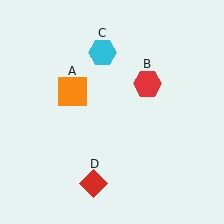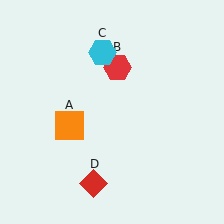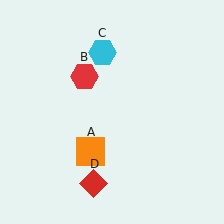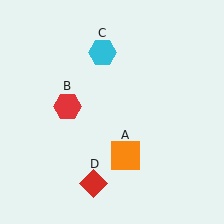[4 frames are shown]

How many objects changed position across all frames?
2 objects changed position: orange square (object A), red hexagon (object B).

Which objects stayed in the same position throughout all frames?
Cyan hexagon (object C) and red diamond (object D) remained stationary.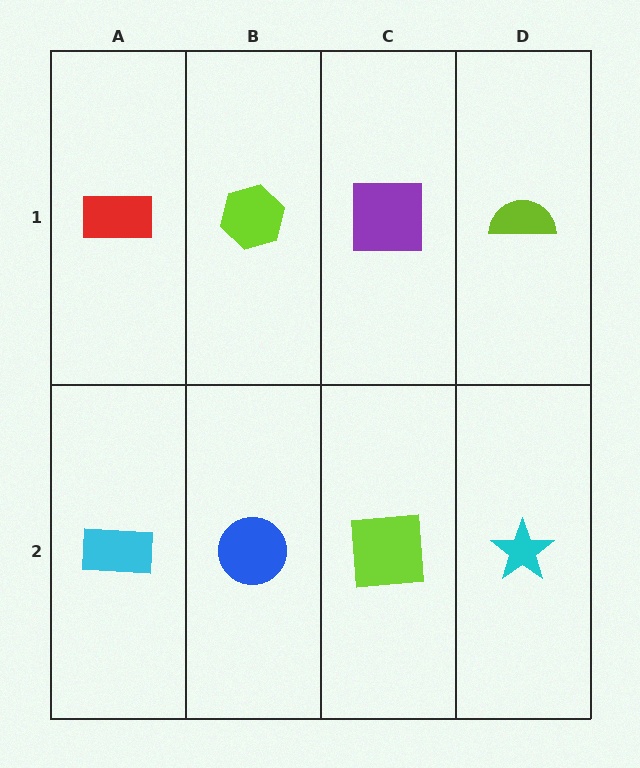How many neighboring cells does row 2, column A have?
2.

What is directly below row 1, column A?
A cyan rectangle.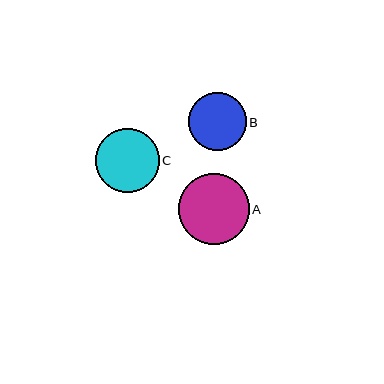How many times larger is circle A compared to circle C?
Circle A is approximately 1.1 times the size of circle C.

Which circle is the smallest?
Circle B is the smallest with a size of approximately 58 pixels.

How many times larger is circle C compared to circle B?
Circle C is approximately 1.1 times the size of circle B.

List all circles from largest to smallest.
From largest to smallest: A, C, B.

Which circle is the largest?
Circle A is the largest with a size of approximately 71 pixels.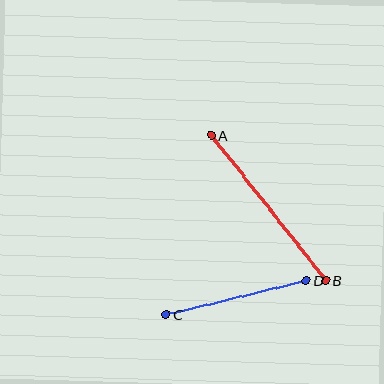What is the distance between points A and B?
The distance is approximately 185 pixels.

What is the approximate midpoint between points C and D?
The midpoint is at approximately (236, 297) pixels.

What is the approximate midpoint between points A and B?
The midpoint is at approximately (268, 208) pixels.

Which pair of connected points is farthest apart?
Points A and B are farthest apart.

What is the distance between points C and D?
The distance is approximately 144 pixels.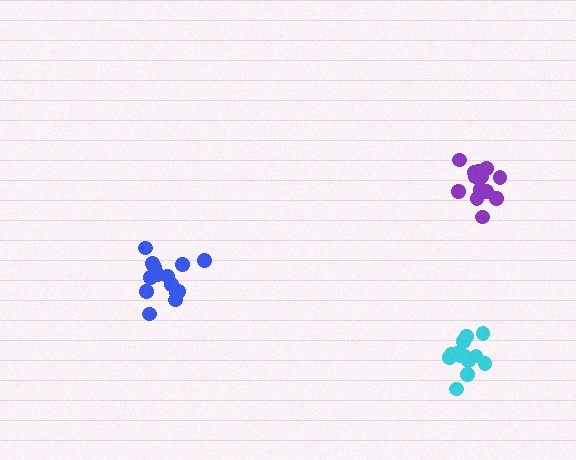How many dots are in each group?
Group 1: 14 dots, Group 2: 13 dots, Group 3: 14 dots (41 total).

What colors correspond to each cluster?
The clusters are colored: blue, cyan, purple.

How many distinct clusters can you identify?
There are 3 distinct clusters.